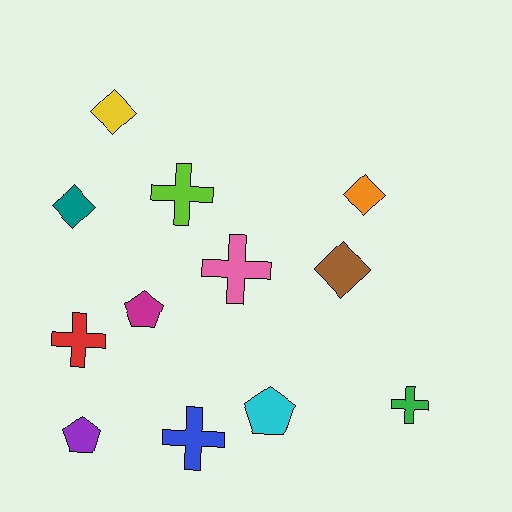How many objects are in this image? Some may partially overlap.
There are 12 objects.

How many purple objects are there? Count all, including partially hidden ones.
There is 1 purple object.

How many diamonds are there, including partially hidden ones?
There are 4 diamonds.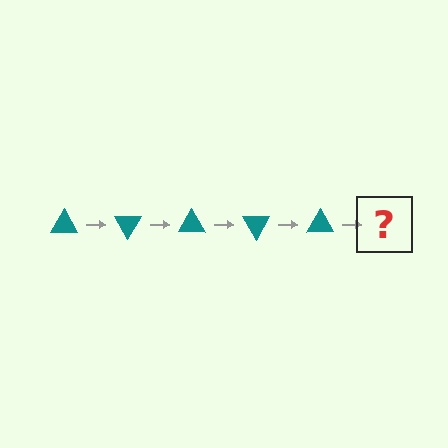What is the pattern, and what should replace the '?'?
The pattern is that the triangle rotates 60 degrees each step. The '?' should be a teal triangle rotated 300 degrees.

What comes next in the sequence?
The next element should be a teal triangle rotated 300 degrees.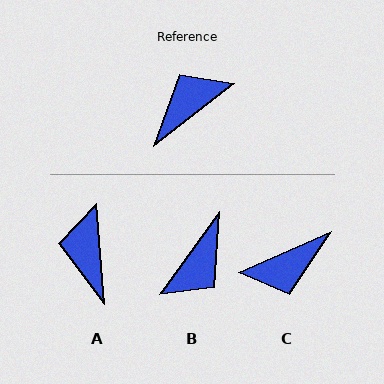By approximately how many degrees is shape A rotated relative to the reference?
Approximately 56 degrees counter-clockwise.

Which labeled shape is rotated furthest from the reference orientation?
C, about 166 degrees away.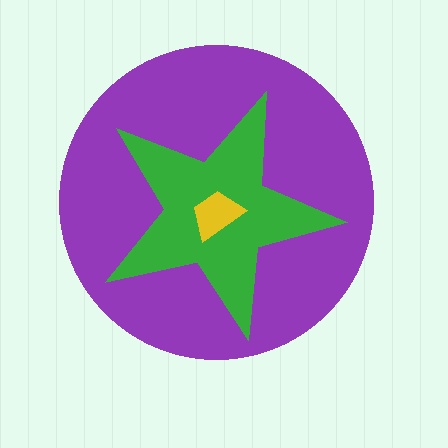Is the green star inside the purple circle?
Yes.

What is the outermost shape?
The purple circle.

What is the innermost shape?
The yellow trapezoid.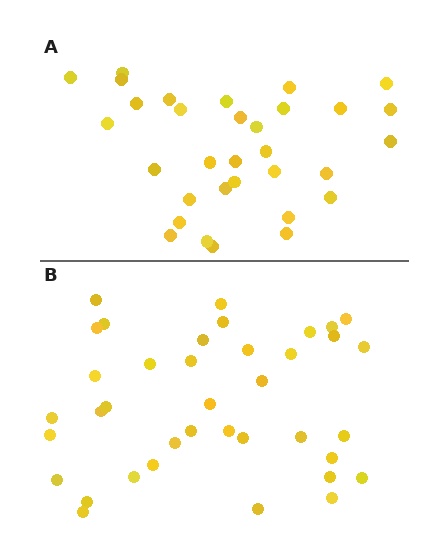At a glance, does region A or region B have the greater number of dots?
Region B (the bottom region) has more dots.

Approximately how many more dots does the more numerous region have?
Region B has about 6 more dots than region A.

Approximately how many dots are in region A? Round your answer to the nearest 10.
About 30 dots. (The exact count is 32, which rounds to 30.)